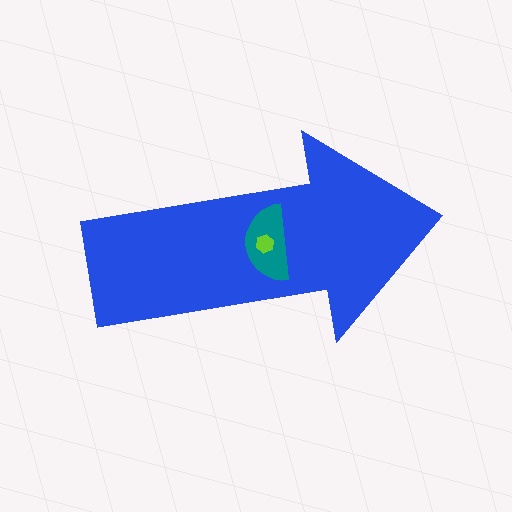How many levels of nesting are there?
3.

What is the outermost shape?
The blue arrow.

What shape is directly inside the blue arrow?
The teal semicircle.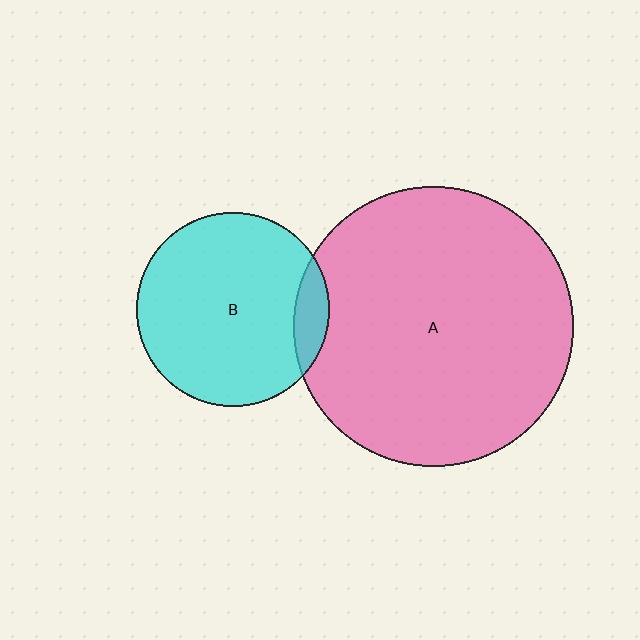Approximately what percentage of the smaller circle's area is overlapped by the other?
Approximately 10%.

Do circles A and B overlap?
Yes.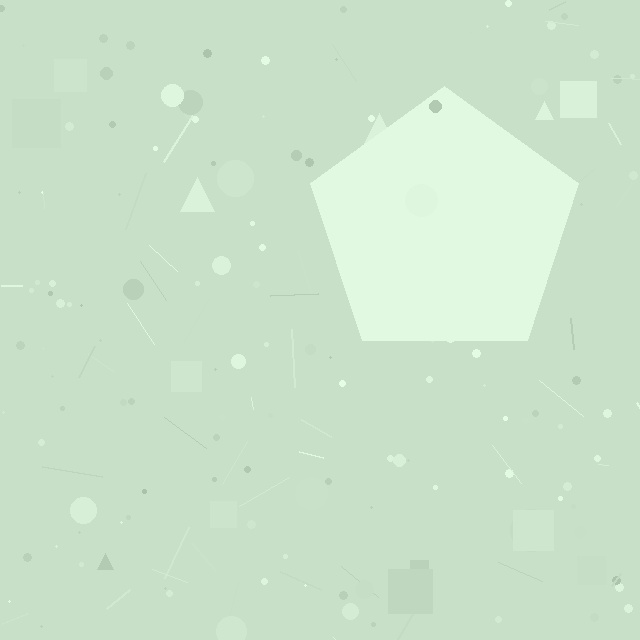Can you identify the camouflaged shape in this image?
The camouflaged shape is a pentagon.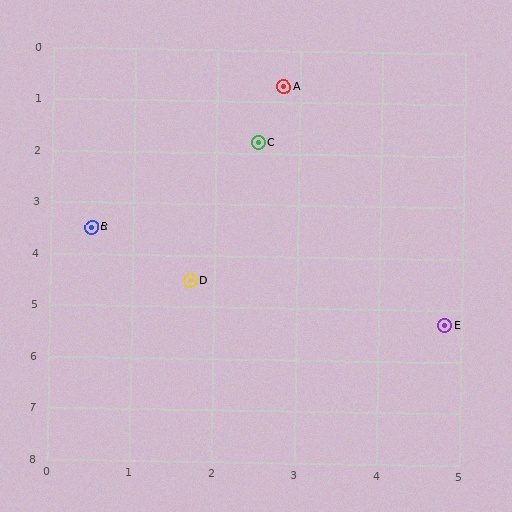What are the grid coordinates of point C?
Point C is at approximately (2.5, 1.8).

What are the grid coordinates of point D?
Point D is at approximately (1.7, 4.5).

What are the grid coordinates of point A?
Point A is at approximately (2.8, 0.7).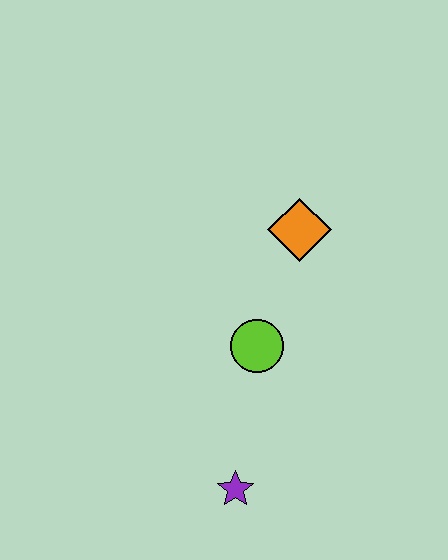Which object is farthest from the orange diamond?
The purple star is farthest from the orange diamond.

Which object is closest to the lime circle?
The orange diamond is closest to the lime circle.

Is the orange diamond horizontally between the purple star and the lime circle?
No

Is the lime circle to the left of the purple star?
No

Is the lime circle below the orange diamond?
Yes